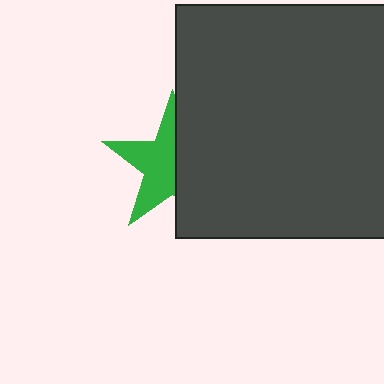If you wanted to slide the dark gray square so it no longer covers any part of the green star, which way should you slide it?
Slide it right — that is the most direct way to separate the two shapes.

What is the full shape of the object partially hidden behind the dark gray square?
The partially hidden object is a green star.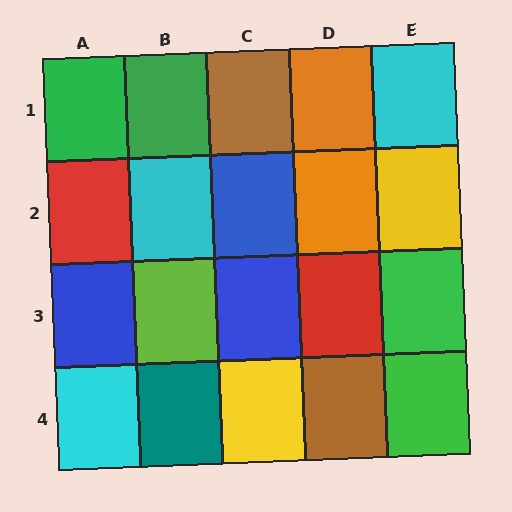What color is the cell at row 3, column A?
Blue.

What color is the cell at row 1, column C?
Brown.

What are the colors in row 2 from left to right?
Red, cyan, blue, orange, yellow.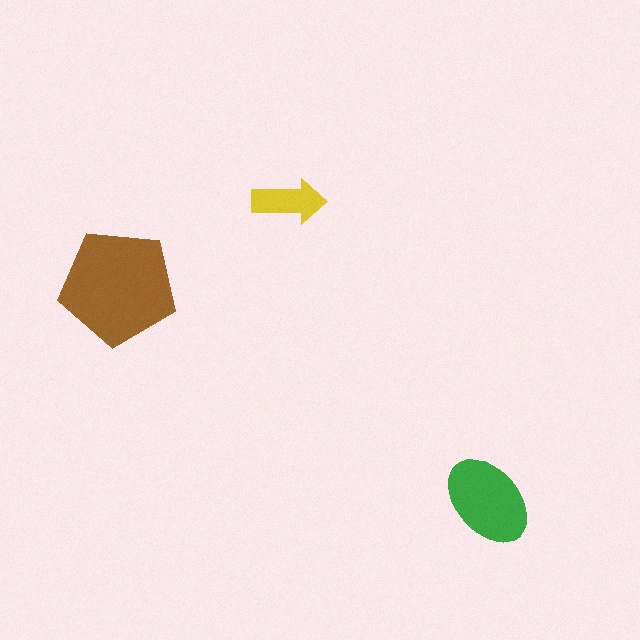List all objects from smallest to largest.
The yellow arrow, the green ellipse, the brown pentagon.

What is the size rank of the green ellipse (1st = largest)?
2nd.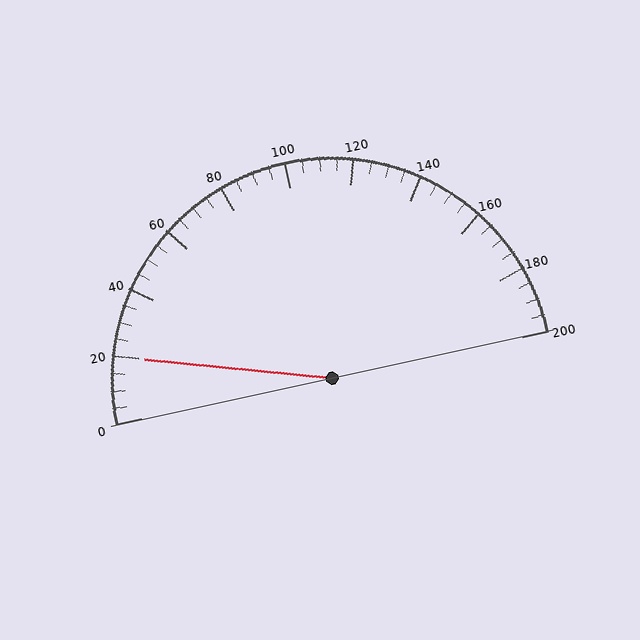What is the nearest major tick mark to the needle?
The nearest major tick mark is 20.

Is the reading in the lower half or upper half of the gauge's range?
The reading is in the lower half of the range (0 to 200).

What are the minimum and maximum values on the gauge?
The gauge ranges from 0 to 200.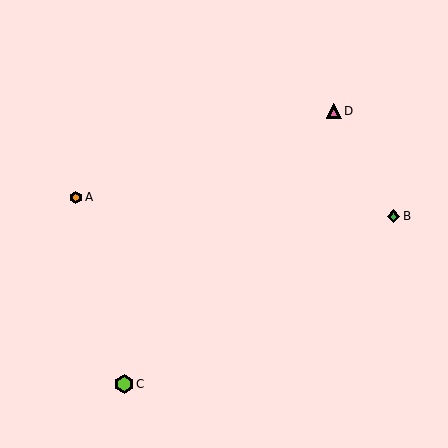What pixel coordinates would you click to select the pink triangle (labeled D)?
Click at (334, 111) to select the pink triangle D.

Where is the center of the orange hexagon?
The center of the orange hexagon is at (76, 197).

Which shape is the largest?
The lime hexagon (labeled C) is the largest.